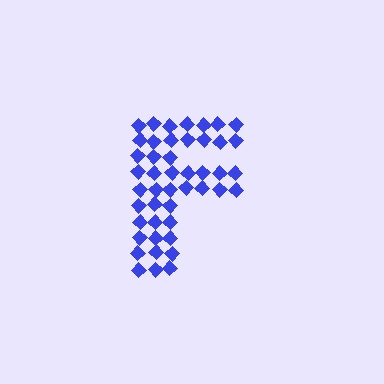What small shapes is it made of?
It is made of small diamonds.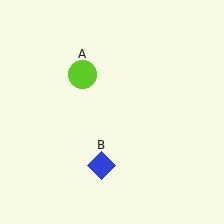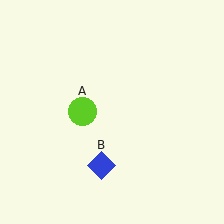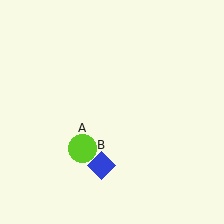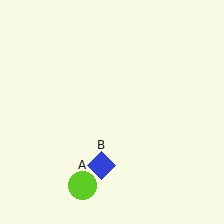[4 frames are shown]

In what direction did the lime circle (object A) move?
The lime circle (object A) moved down.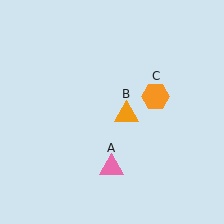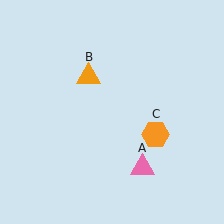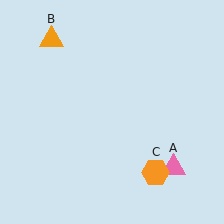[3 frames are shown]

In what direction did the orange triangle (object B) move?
The orange triangle (object B) moved up and to the left.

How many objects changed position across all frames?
3 objects changed position: pink triangle (object A), orange triangle (object B), orange hexagon (object C).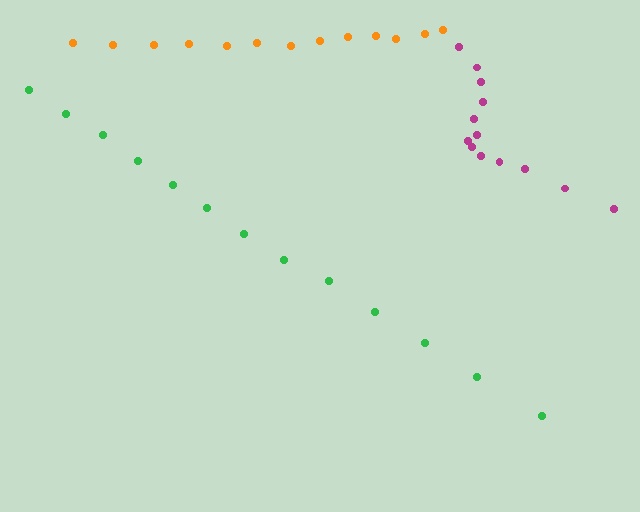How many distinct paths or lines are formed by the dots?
There are 3 distinct paths.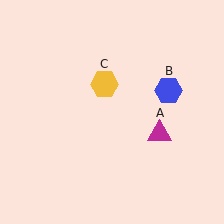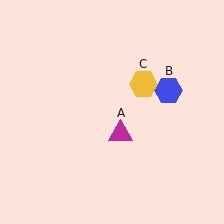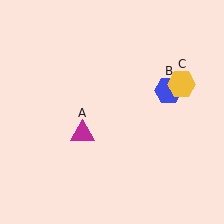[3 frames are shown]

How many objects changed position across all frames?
2 objects changed position: magenta triangle (object A), yellow hexagon (object C).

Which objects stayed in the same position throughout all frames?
Blue hexagon (object B) remained stationary.